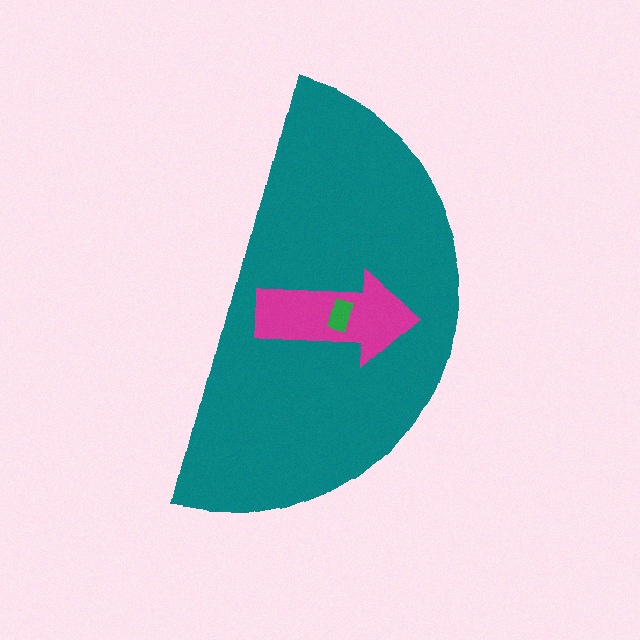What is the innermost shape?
The green rectangle.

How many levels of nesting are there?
3.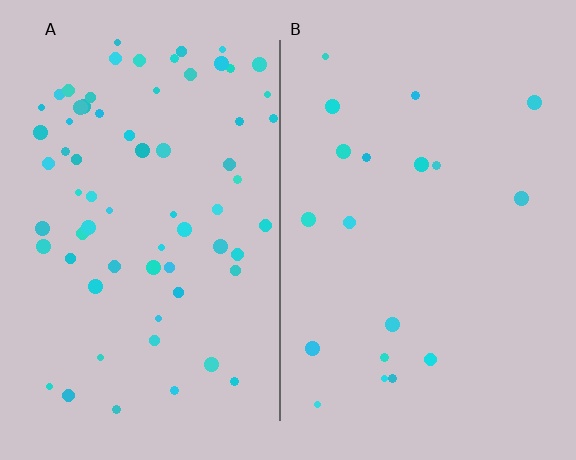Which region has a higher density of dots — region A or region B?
A (the left).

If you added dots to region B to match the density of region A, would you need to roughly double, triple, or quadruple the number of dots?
Approximately quadruple.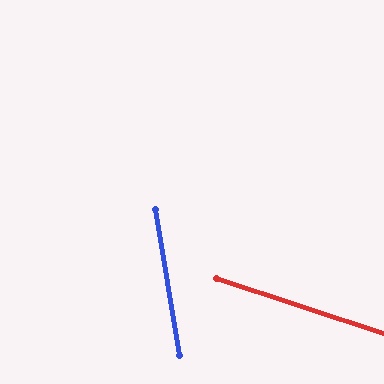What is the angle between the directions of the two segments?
Approximately 63 degrees.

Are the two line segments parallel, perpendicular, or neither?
Neither parallel nor perpendicular — they differ by about 63°.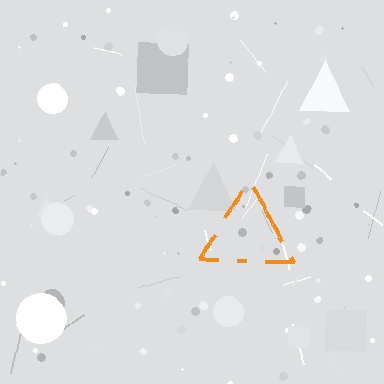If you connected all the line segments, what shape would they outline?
They would outline a triangle.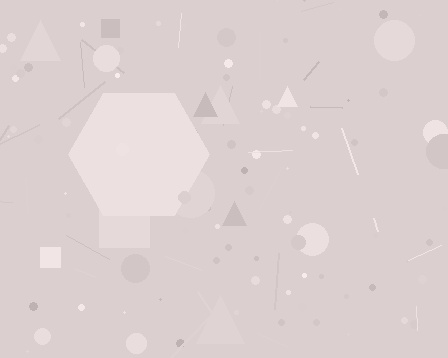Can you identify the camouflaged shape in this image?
The camouflaged shape is a hexagon.